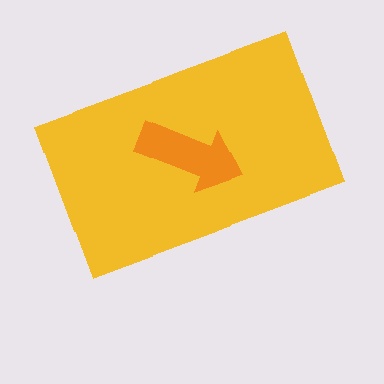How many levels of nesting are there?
2.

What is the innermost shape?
The orange arrow.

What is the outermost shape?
The yellow rectangle.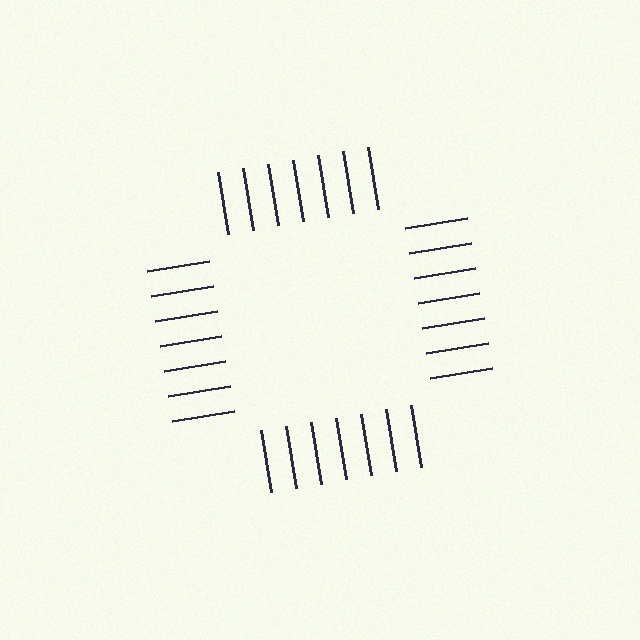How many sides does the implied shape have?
4 sides — the line-ends trace a square.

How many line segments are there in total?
28 — 7 along each of the 4 edges.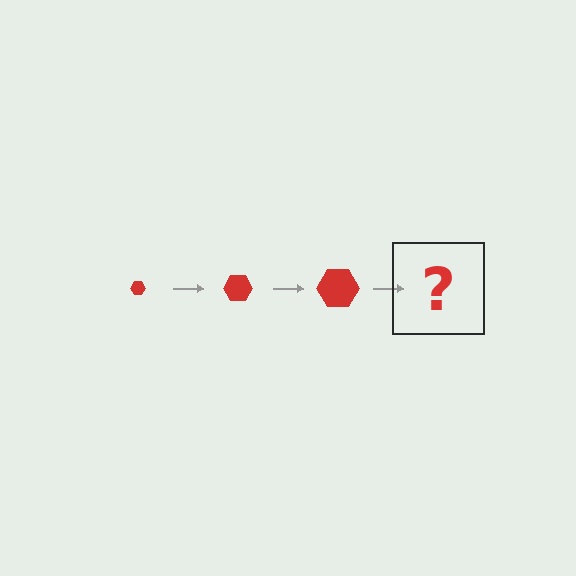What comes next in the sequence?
The next element should be a red hexagon, larger than the previous one.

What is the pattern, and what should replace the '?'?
The pattern is that the hexagon gets progressively larger each step. The '?' should be a red hexagon, larger than the previous one.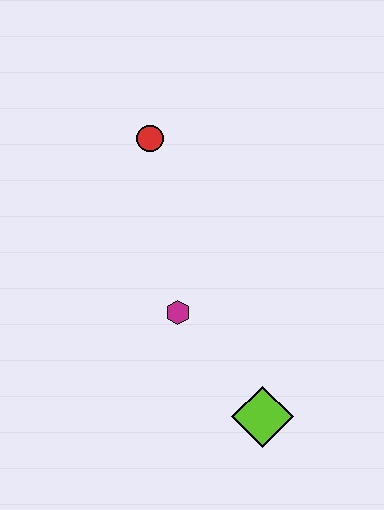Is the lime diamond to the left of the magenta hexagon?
No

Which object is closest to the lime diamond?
The magenta hexagon is closest to the lime diamond.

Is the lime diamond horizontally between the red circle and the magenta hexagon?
No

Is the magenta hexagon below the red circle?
Yes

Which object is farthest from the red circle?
The lime diamond is farthest from the red circle.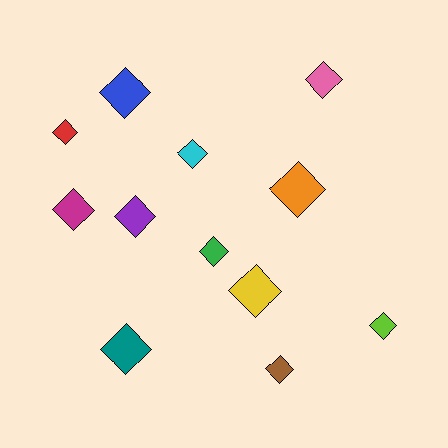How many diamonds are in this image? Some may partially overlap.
There are 12 diamonds.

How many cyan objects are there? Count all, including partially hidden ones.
There is 1 cyan object.